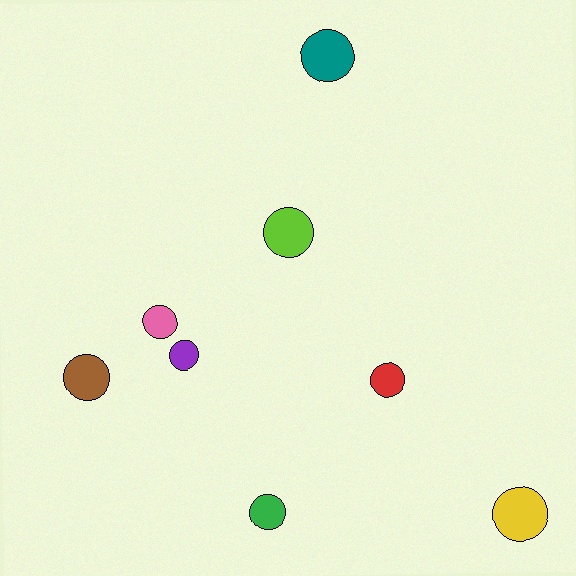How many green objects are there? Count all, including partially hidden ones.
There is 1 green object.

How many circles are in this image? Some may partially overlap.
There are 8 circles.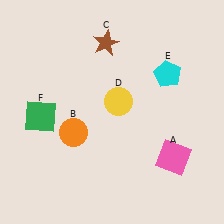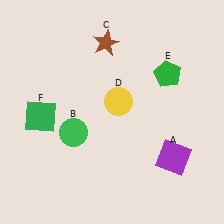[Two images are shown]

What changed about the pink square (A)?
In Image 1, A is pink. In Image 2, it changed to purple.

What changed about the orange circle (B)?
In Image 1, B is orange. In Image 2, it changed to green.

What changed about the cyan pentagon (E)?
In Image 1, E is cyan. In Image 2, it changed to green.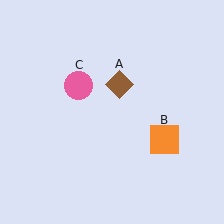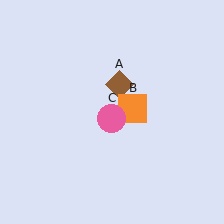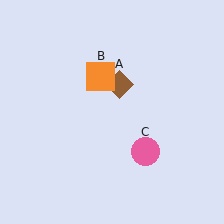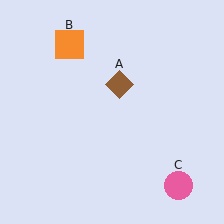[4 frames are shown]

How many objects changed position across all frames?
2 objects changed position: orange square (object B), pink circle (object C).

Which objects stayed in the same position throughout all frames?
Brown diamond (object A) remained stationary.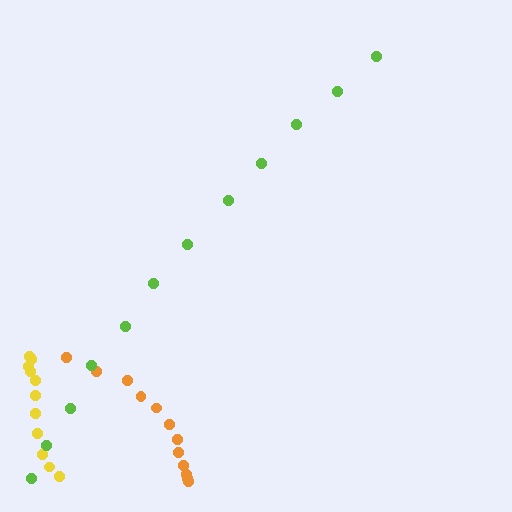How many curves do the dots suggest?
There are 3 distinct paths.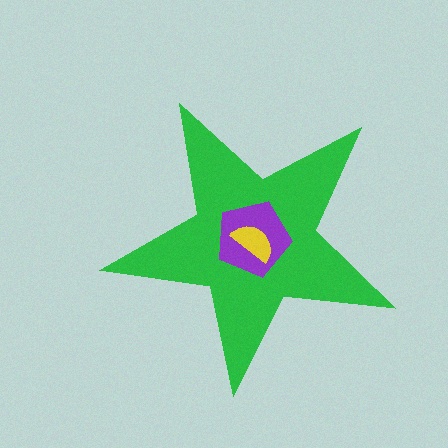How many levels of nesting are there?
3.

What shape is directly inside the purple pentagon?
The yellow semicircle.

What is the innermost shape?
The yellow semicircle.